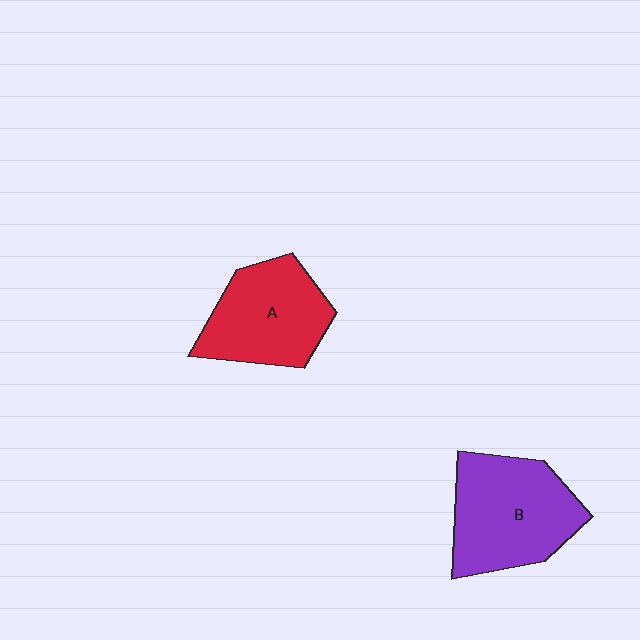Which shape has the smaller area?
Shape A (red).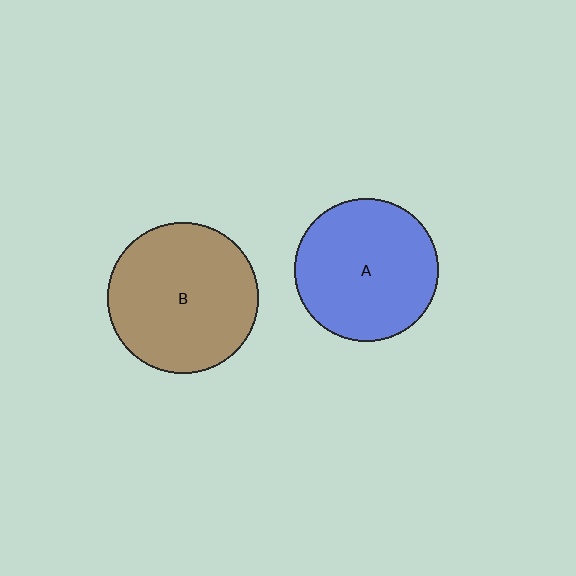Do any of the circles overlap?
No, none of the circles overlap.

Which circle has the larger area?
Circle B (brown).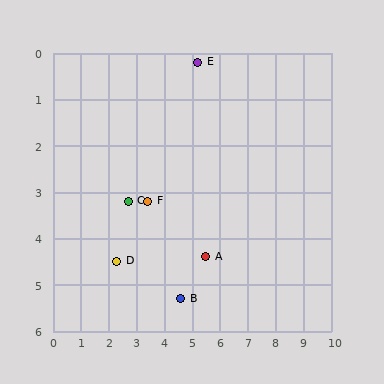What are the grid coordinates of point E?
Point E is at approximately (5.2, 0.2).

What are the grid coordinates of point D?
Point D is at approximately (2.3, 4.5).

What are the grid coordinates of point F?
Point F is at approximately (3.4, 3.2).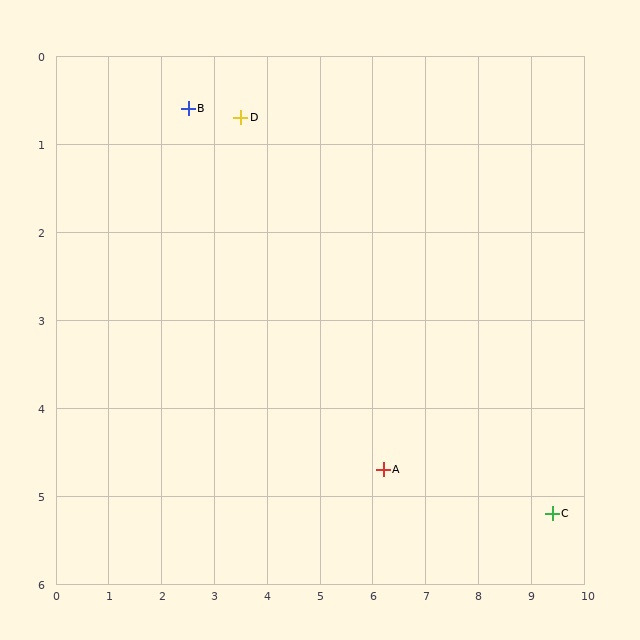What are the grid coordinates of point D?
Point D is at approximately (3.5, 0.7).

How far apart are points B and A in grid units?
Points B and A are about 5.5 grid units apart.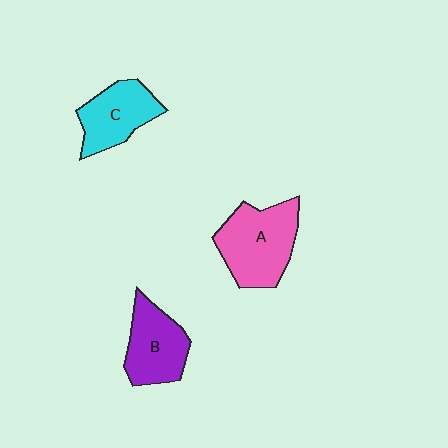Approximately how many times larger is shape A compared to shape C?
Approximately 1.4 times.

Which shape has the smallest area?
Shape C (cyan).